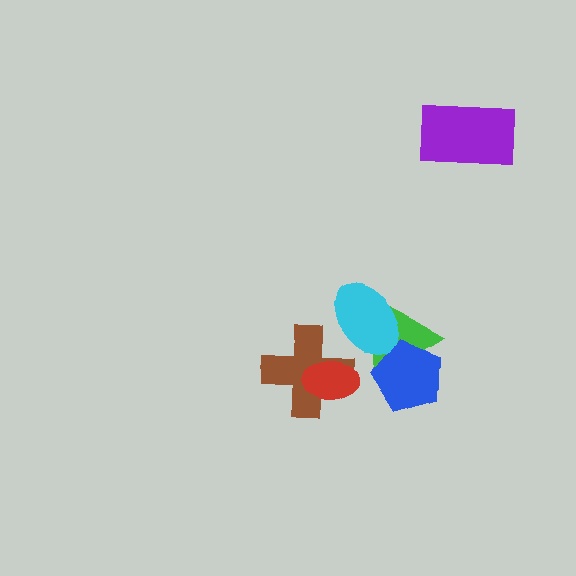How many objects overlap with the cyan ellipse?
1 object overlaps with the cyan ellipse.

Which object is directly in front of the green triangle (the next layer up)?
The blue pentagon is directly in front of the green triangle.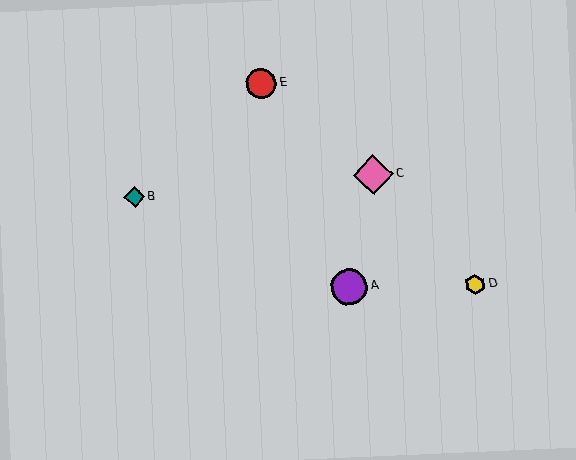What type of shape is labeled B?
Shape B is a teal diamond.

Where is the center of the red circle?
The center of the red circle is at (261, 84).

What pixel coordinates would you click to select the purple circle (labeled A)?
Click at (349, 287) to select the purple circle A.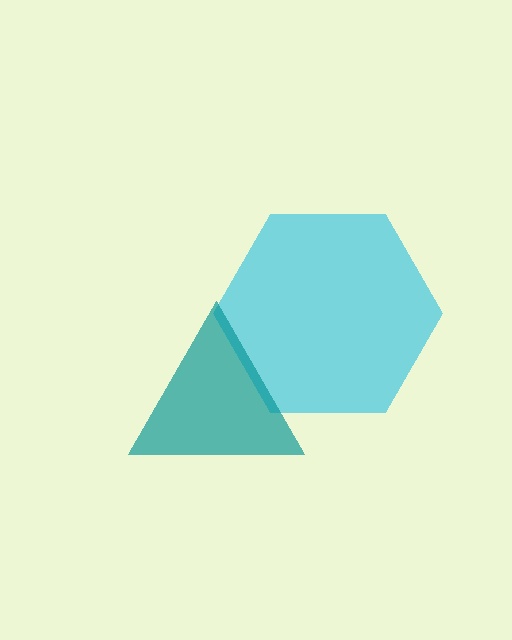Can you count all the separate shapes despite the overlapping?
Yes, there are 2 separate shapes.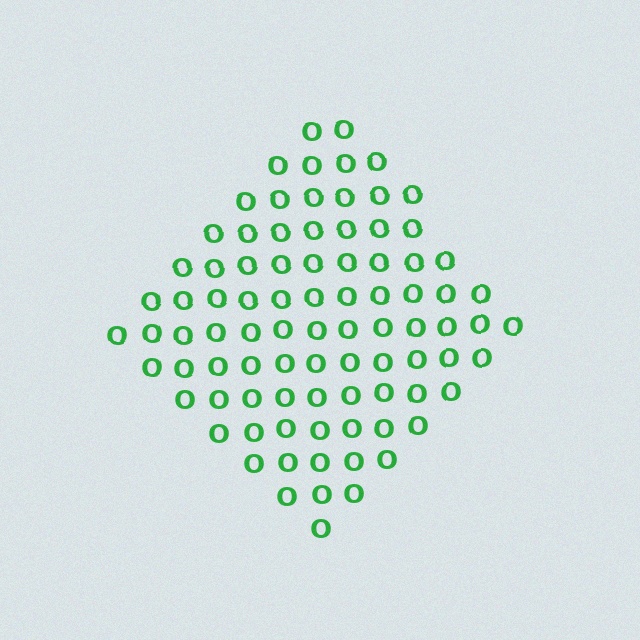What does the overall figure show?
The overall figure shows a diamond.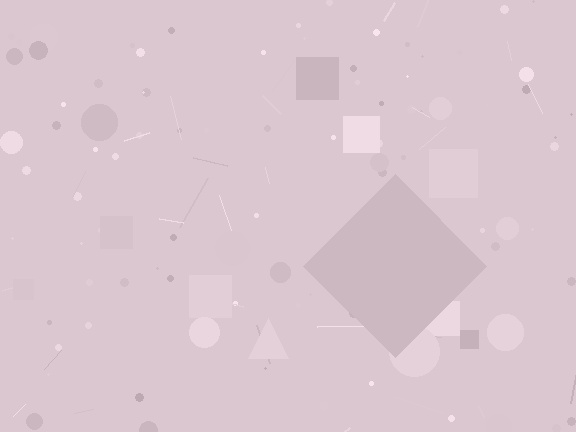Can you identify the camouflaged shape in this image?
The camouflaged shape is a diamond.